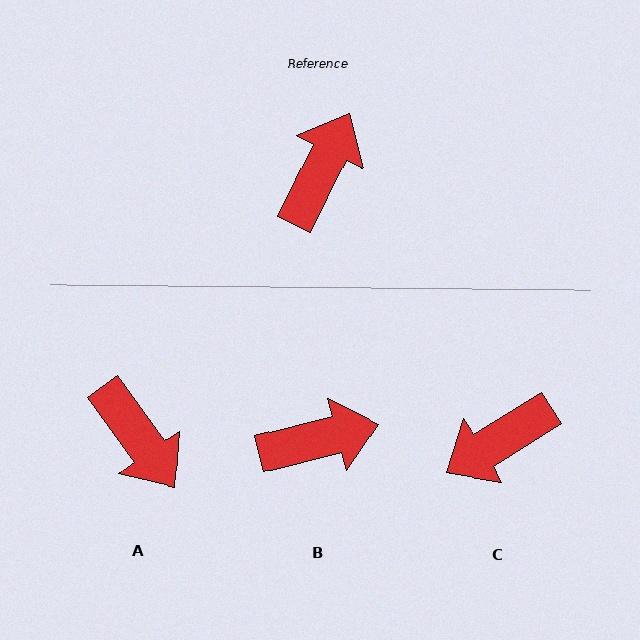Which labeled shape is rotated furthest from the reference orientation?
C, about 148 degrees away.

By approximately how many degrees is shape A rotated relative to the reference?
Approximately 118 degrees clockwise.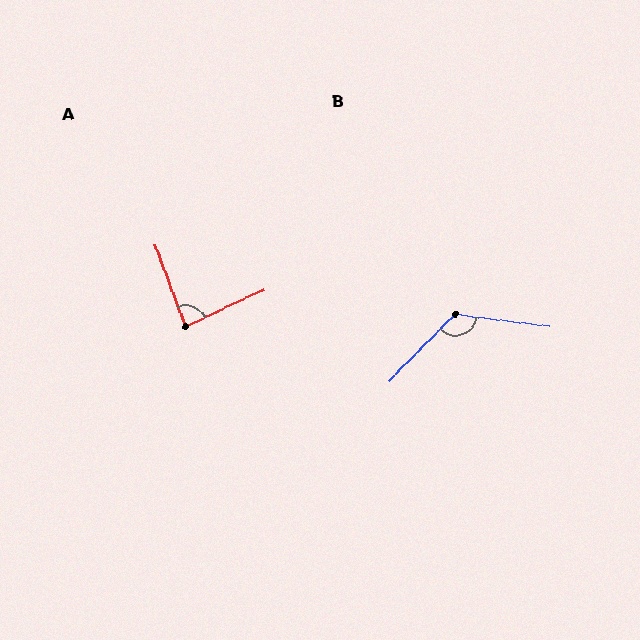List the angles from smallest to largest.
A (85°), B (127°).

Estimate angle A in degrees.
Approximately 85 degrees.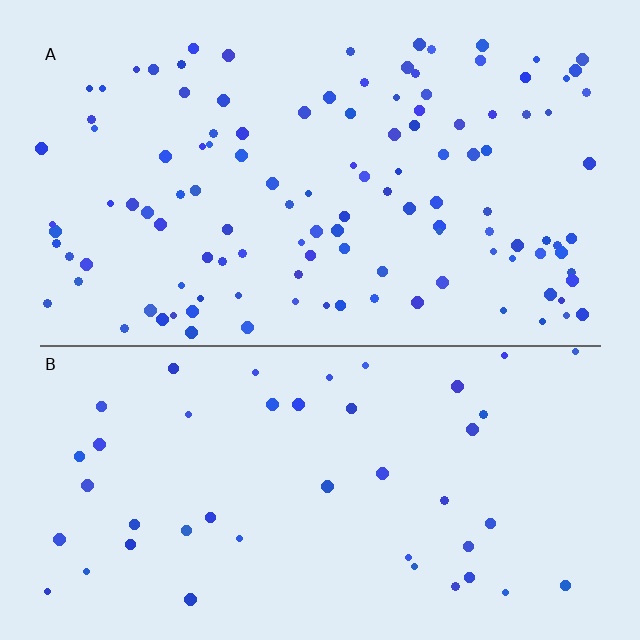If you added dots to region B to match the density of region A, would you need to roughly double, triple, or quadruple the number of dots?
Approximately triple.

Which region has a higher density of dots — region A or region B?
A (the top).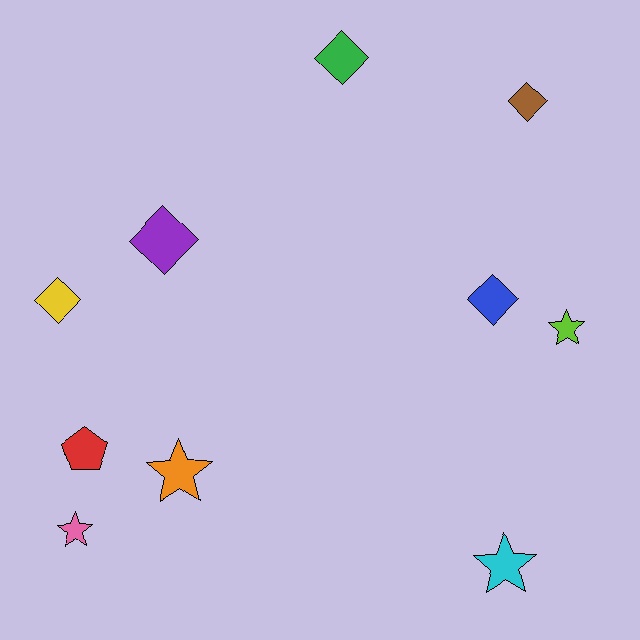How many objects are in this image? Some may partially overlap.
There are 10 objects.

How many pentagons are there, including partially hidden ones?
There is 1 pentagon.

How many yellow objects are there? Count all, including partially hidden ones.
There is 1 yellow object.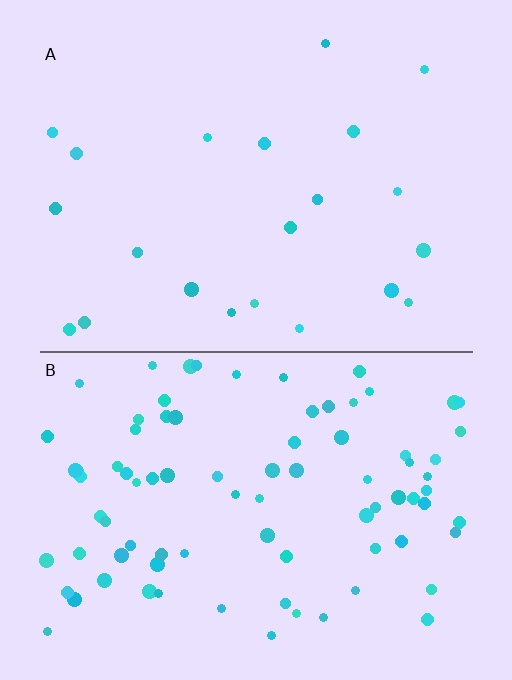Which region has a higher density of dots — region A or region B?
B (the bottom).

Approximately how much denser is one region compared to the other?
Approximately 3.9× — region B over region A.